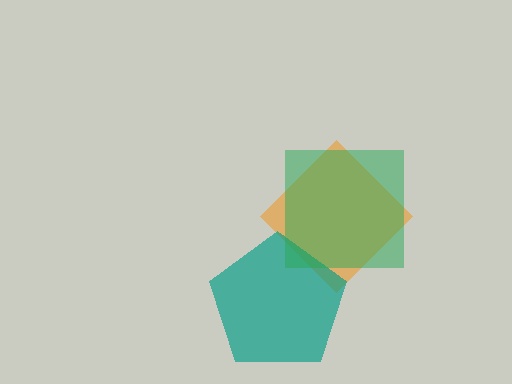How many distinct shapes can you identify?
There are 3 distinct shapes: an orange diamond, a teal pentagon, a green square.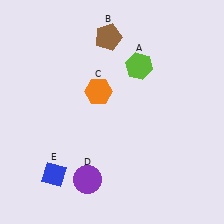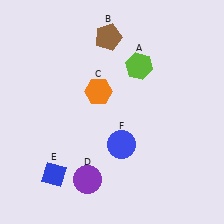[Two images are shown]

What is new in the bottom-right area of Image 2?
A blue circle (F) was added in the bottom-right area of Image 2.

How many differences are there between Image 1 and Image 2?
There is 1 difference between the two images.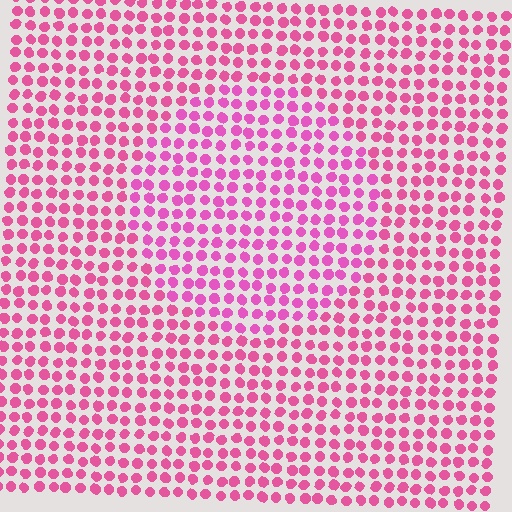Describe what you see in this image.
The image is filled with small pink elements in a uniform arrangement. A circle-shaped region is visible where the elements are tinted to a slightly different hue, forming a subtle color boundary.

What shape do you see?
I see a circle.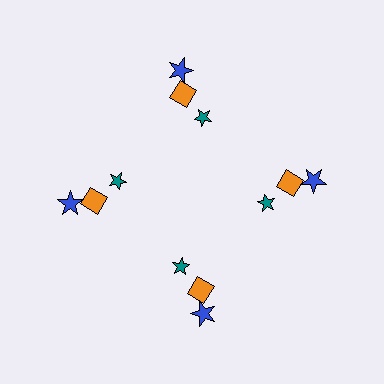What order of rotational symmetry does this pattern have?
This pattern has 4-fold rotational symmetry.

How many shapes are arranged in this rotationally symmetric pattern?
There are 12 shapes, arranged in 4 groups of 3.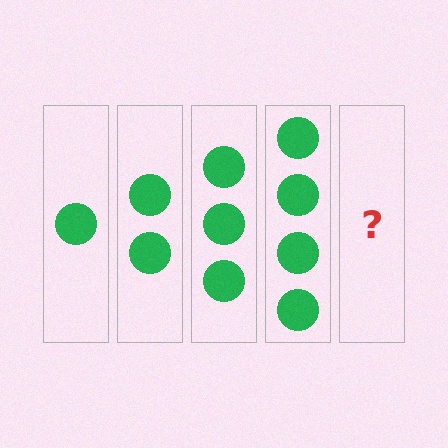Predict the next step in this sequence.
The next step is 5 circles.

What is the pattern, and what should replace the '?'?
The pattern is that each step adds one more circle. The '?' should be 5 circles.